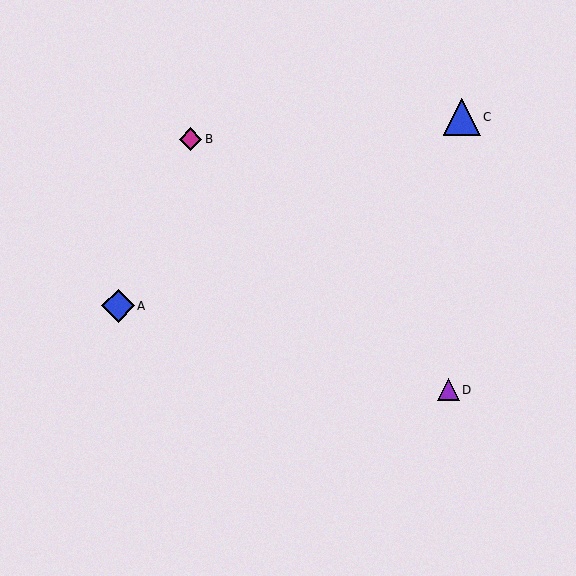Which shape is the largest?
The blue triangle (labeled C) is the largest.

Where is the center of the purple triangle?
The center of the purple triangle is at (448, 390).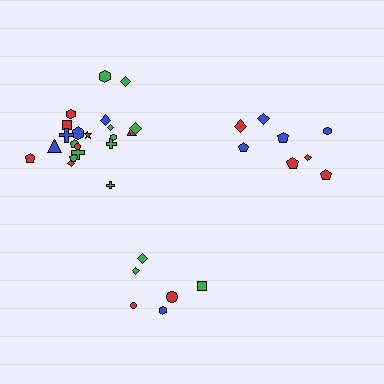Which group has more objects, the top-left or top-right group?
The top-left group.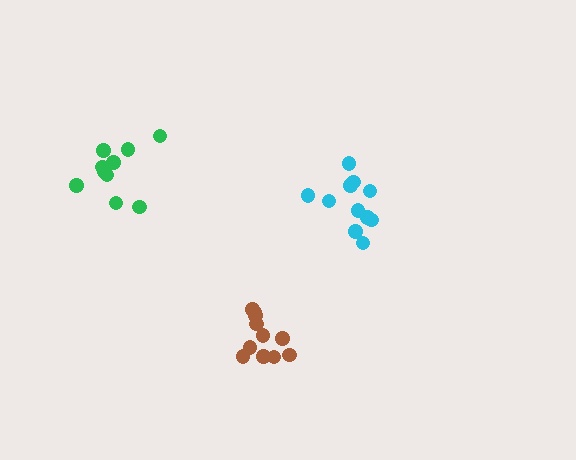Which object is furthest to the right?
The cyan cluster is rightmost.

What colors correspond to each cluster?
The clusters are colored: cyan, green, brown.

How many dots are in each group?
Group 1: 11 dots, Group 2: 10 dots, Group 3: 11 dots (32 total).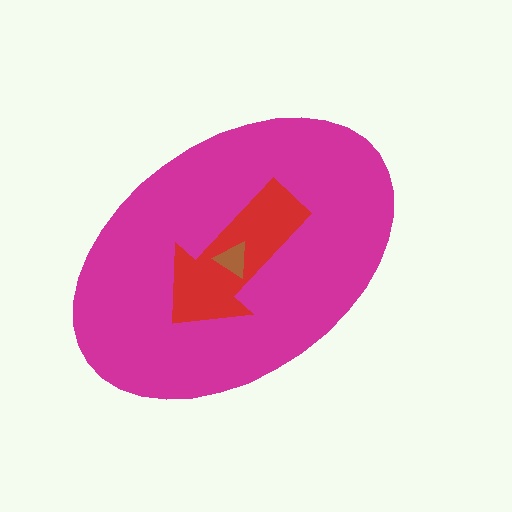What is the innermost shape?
The brown triangle.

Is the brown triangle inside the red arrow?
Yes.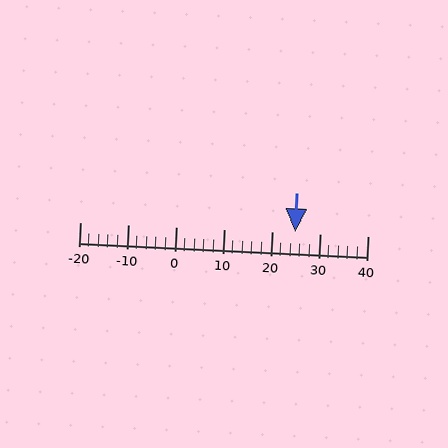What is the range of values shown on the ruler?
The ruler shows values from -20 to 40.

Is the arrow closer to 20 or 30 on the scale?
The arrow is closer to 20.